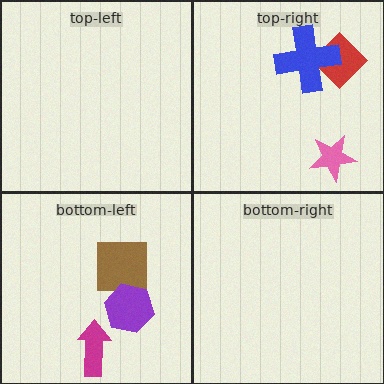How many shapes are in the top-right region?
3.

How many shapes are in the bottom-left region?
3.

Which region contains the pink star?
The top-right region.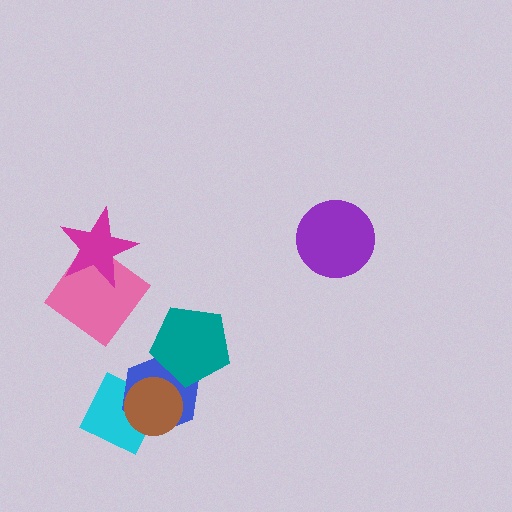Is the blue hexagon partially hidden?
Yes, it is partially covered by another shape.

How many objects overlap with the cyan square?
2 objects overlap with the cyan square.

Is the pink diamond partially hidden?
Yes, it is partially covered by another shape.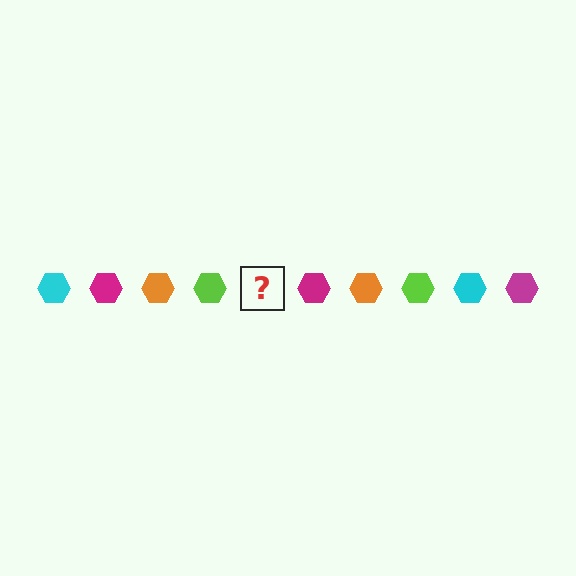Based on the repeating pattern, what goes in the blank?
The blank should be a cyan hexagon.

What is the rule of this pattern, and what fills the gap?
The rule is that the pattern cycles through cyan, magenta, orange, lime hexagons. The gap should be filled with a cyan hexagon.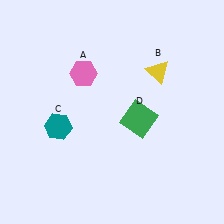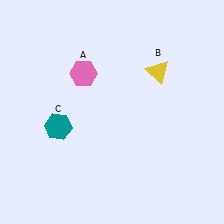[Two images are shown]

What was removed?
The green square (D) was removed in Image 2.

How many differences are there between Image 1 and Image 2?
There is 1 difference between the two images.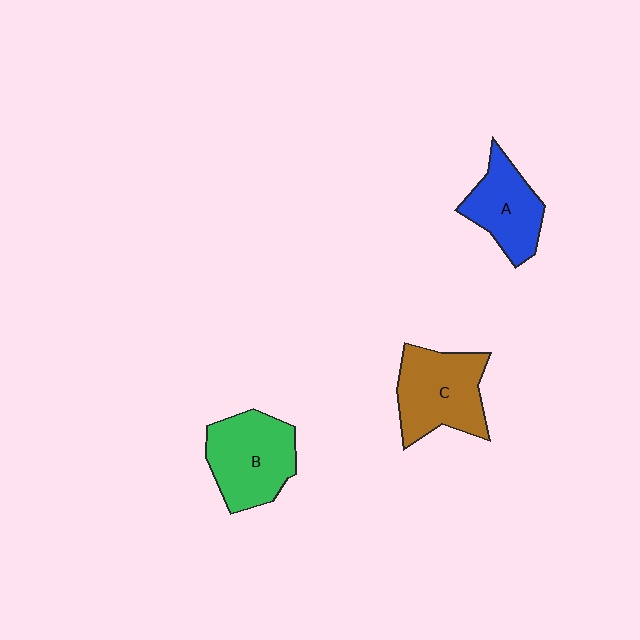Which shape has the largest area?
Shape C (brown).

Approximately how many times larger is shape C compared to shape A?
Approximately 1.3 times.